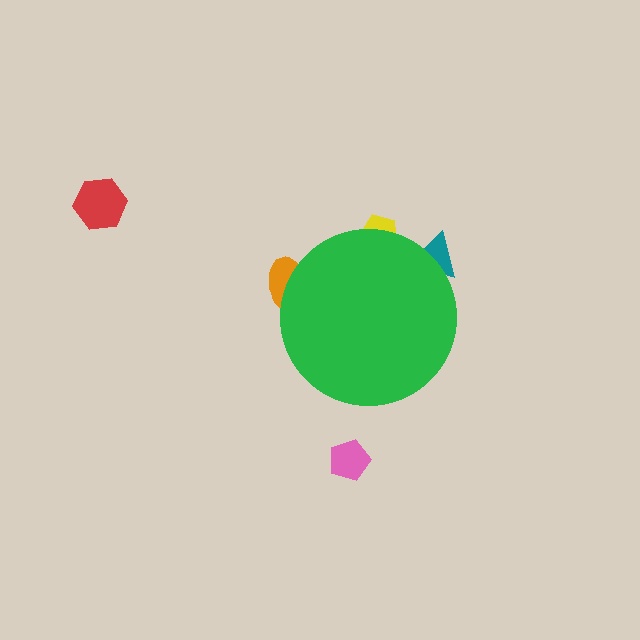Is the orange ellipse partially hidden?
Yes, the orange ellipse is partially hidden behind the green circle.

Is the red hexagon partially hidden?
No, the red hexagon is fully visible.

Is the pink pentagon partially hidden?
No, the pink pentagon is fully visible.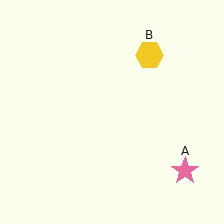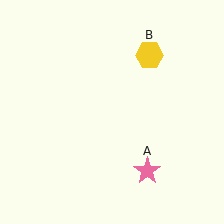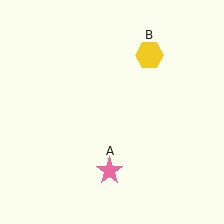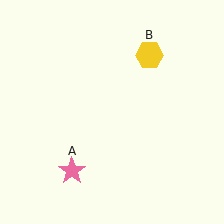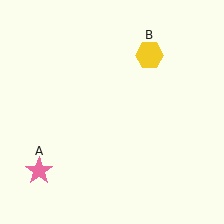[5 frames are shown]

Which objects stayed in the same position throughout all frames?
Yellow hexagon (object B) remained stationary.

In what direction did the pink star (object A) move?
The pink star (object A) moved left.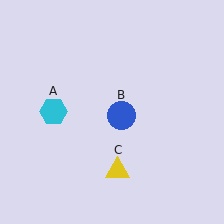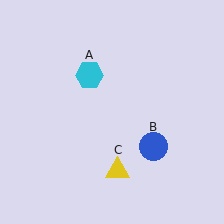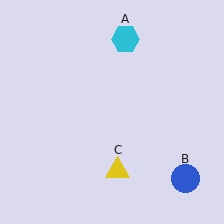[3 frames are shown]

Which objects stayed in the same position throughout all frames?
Yellow triangle (object C) remained stationary.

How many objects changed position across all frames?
2 objects changed position: cyan hexagon (object A), blue circle (object B).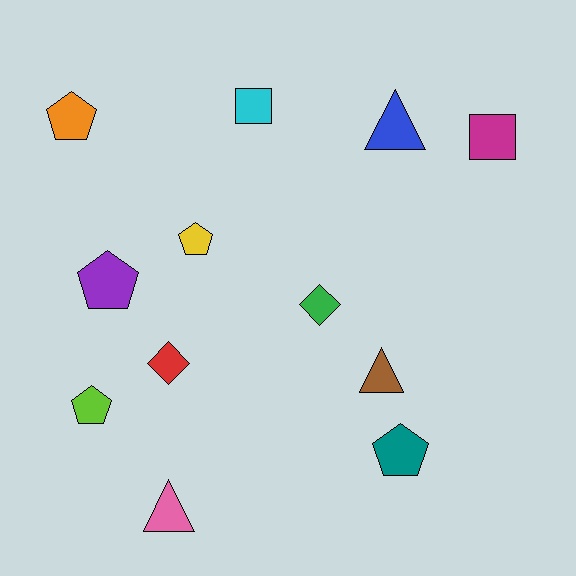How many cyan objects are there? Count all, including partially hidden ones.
There is 1 cyan object.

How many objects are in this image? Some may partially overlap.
There are 12 objects.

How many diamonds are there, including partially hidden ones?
There are 2 diamonds.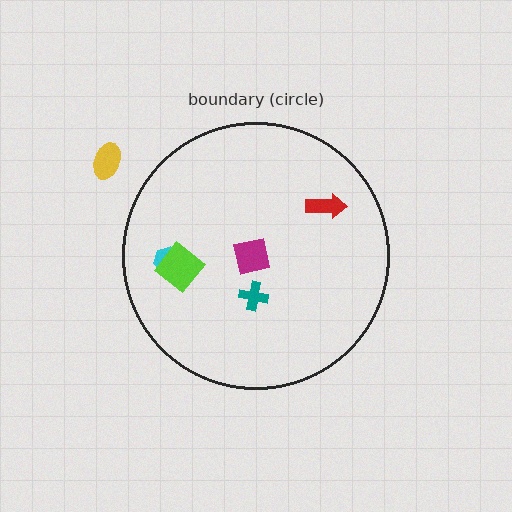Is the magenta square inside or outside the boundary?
Inside.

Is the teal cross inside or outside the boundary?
Inside.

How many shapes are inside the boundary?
5 inside, 1 outside.